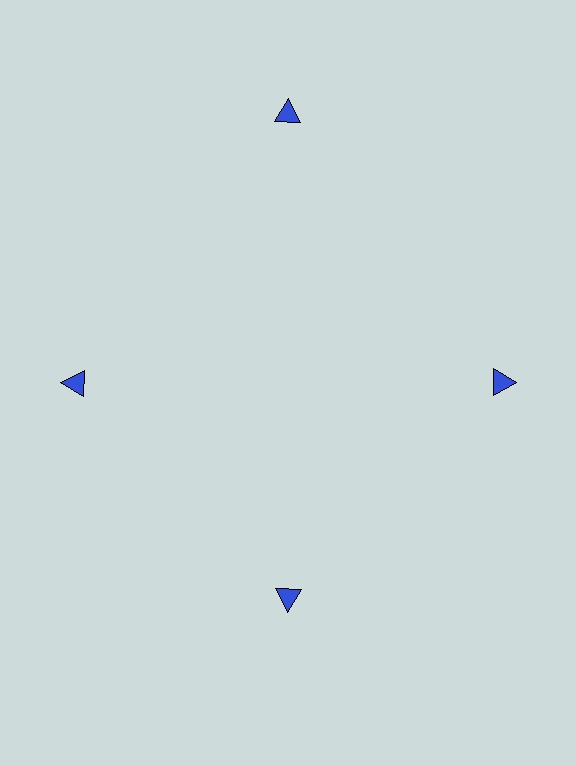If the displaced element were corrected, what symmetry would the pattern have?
It would have 4-fold rotational symmetry — the pattern would map onto itself every 90 degrees.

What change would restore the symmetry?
The symmetry would be restored by moving it inward, back onto the ring so that all 4 triangles sit at equal angles and equal distance from the center.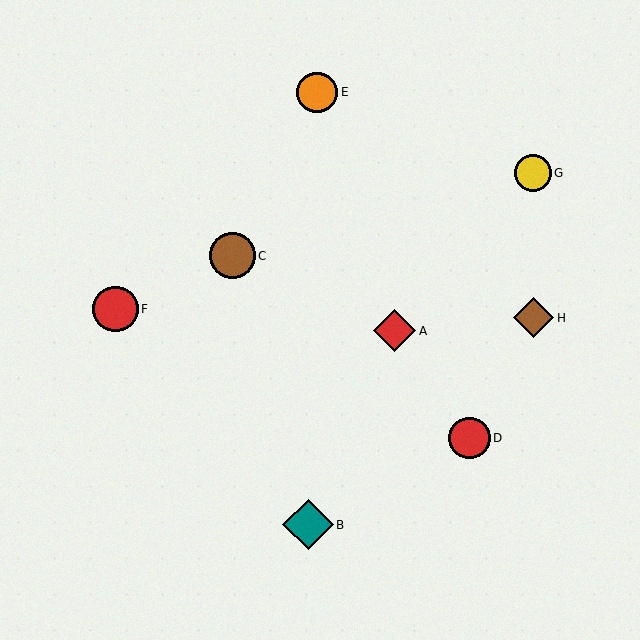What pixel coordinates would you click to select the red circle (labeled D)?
Click at (469, 438) to select the red circle D.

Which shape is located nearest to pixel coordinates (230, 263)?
The brown circle (labeled C) at (232, 256) is nearest to that location.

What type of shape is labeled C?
Shape C is a brown circle.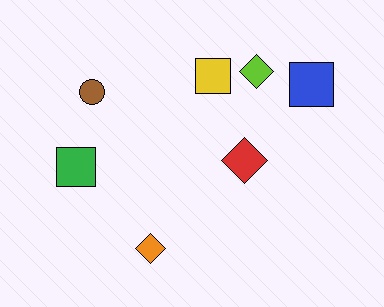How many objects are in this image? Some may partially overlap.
There are 7 objects.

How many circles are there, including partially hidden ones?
There is 1 circle.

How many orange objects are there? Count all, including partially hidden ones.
There is 1 orange object.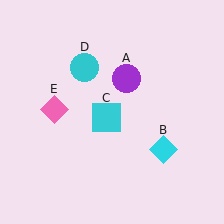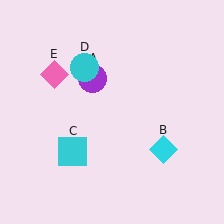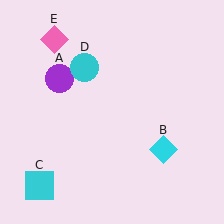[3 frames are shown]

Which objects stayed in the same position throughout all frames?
Cyan diamond (object B) and cyan circle (object D) remained stationary.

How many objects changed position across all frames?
3 objects changed position: purple circle (object A), cyan square (object C), pink diamond (object E).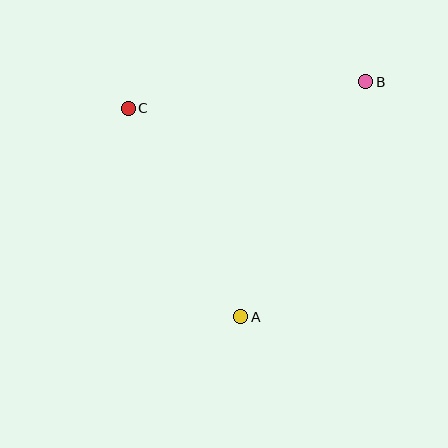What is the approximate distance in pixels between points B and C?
The distance between B and C is approximately 239 pixels.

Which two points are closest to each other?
Points A and C are closest to each other.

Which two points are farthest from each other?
Points A and B are farthest from each other.